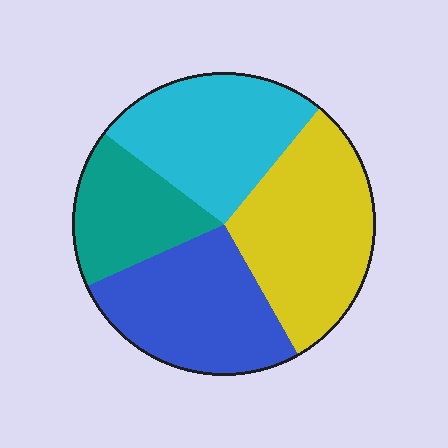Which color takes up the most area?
Yellow, at roughly 30%.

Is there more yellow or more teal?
Yellow.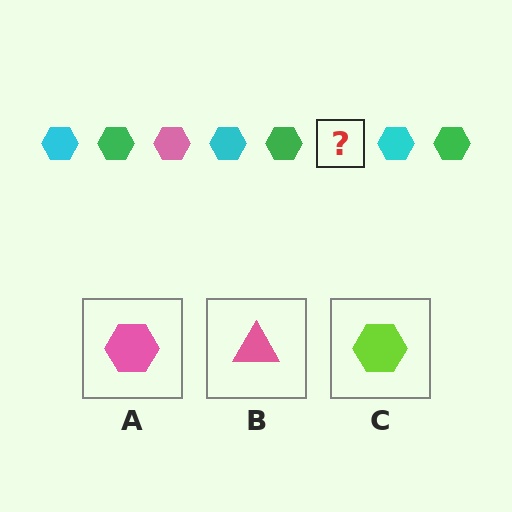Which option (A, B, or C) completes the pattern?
A.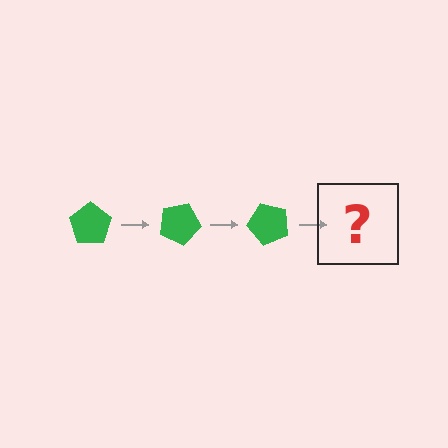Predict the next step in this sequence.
The next step is a green pentagon rotated 75 degrees.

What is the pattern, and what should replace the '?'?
The pattern is that the pentagon rotates 25 degrees each step. The '?' should be a green pentagon rotated 75 degrees.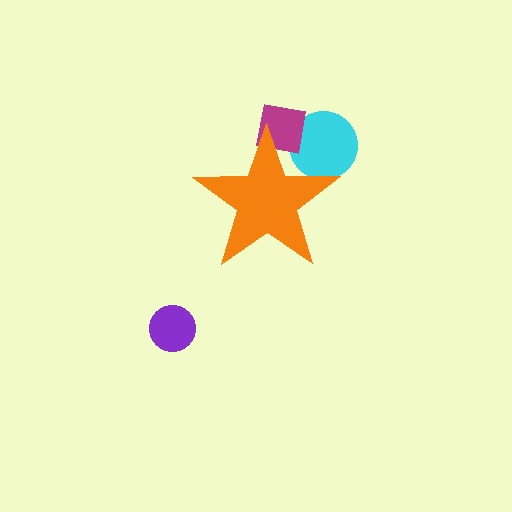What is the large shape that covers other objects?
An orange star.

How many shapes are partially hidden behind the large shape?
2 shapes are partially hidden.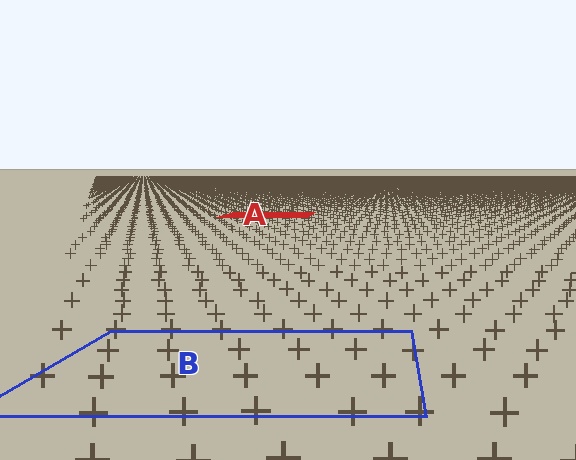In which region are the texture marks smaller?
The texture marks are smaller in region A, because it is farther away.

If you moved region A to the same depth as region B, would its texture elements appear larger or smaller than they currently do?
They would appear larger. At a closer depth, the same texture elements are projected at a bigger on-screen size.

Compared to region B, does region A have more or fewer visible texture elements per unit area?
Region A has more texture elements per unit area — they are packed more densely because it is farther away.